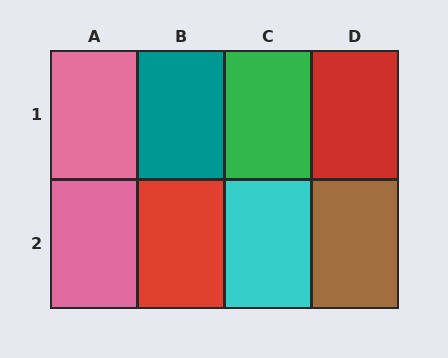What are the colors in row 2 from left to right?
Pink, red, cyan, brown.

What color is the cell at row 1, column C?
Green.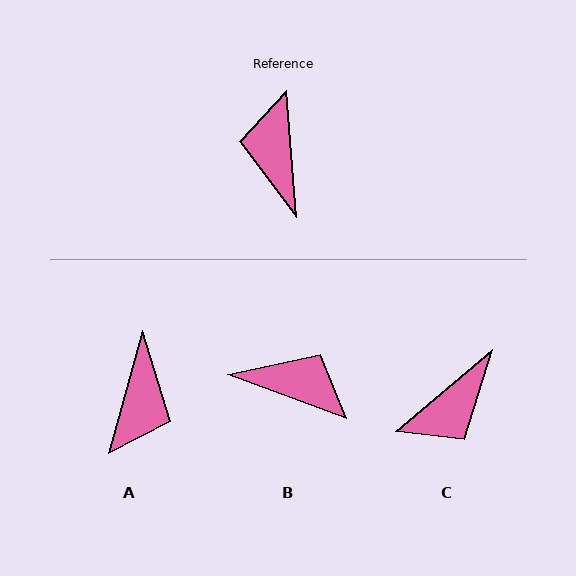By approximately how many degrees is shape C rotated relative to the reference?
Approximately 125 degrees counter-clockwise.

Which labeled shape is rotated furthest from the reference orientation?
A, about 160 degrees away.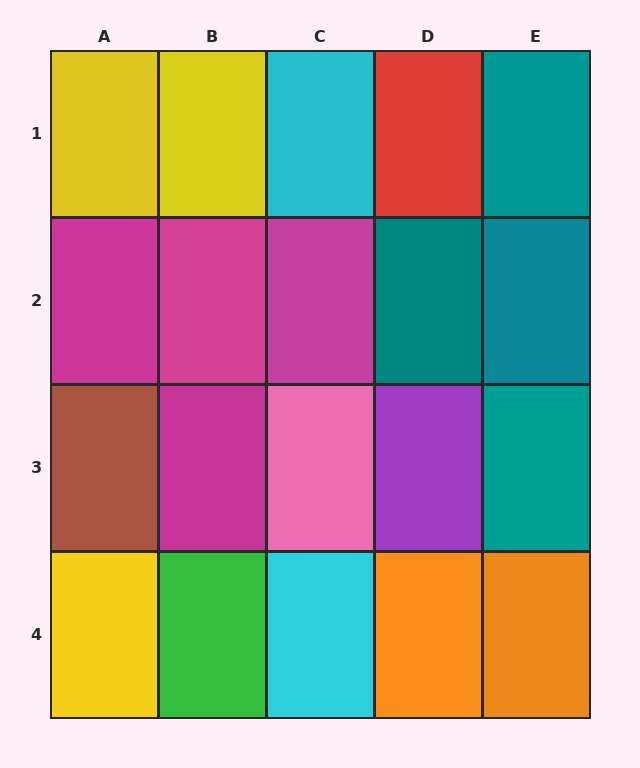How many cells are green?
1 cell is green.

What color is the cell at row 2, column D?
Teal.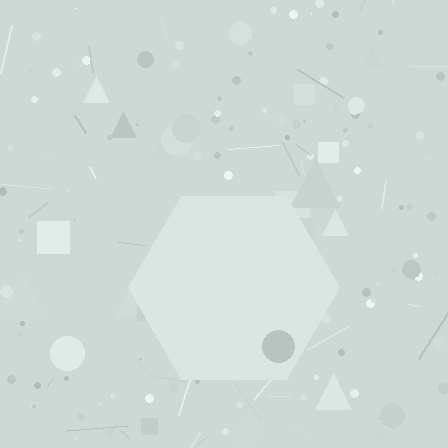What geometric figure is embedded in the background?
A hexagon is embedded in the background.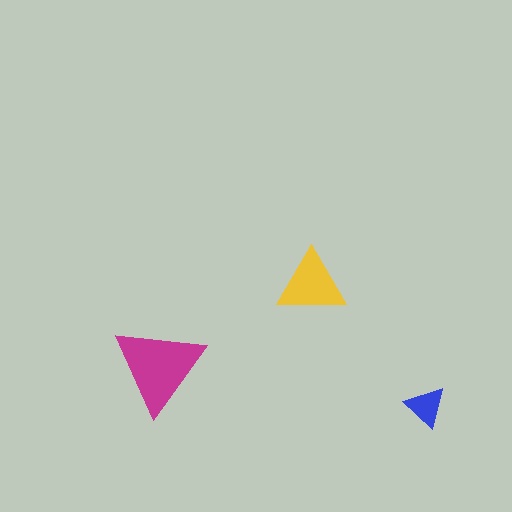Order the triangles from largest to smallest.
the magenta one, the yellow one, the blue one.